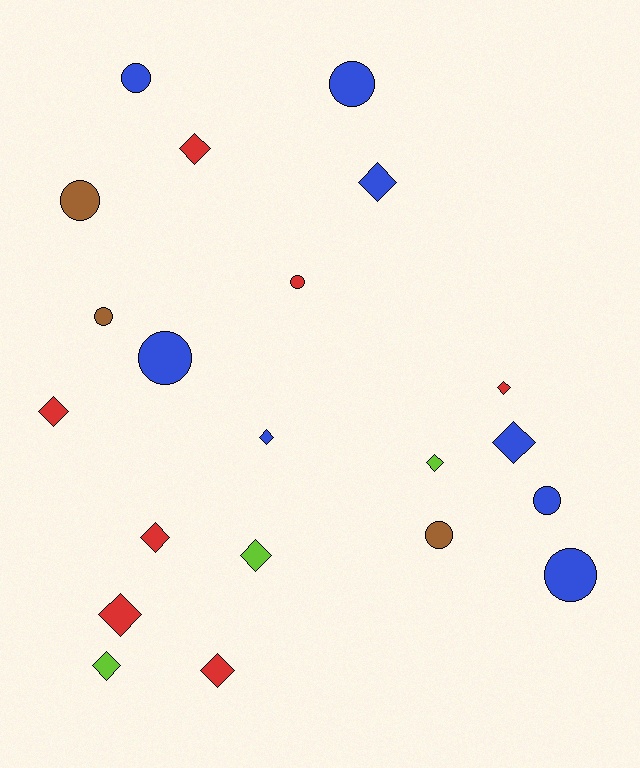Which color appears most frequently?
Blue, with 8 objects.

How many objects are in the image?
There are 21 objects.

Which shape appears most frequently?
Diamond, with 12 objects.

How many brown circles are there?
There are 3 brown circles.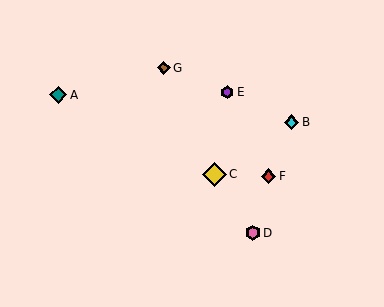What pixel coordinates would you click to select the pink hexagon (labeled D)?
Click at (253, 233) to select the pink hexagon D.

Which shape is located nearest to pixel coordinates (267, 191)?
The red diamond (labeled F) at (269, 176) is nearest to that location.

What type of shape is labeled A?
Shape A is a teal diamond.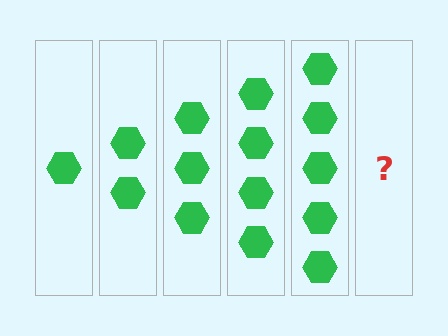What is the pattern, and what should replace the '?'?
The pattern is that each step adds one more hexagon. The '?' should be 6 hexagons.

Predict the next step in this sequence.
The next step is 6 hexagons.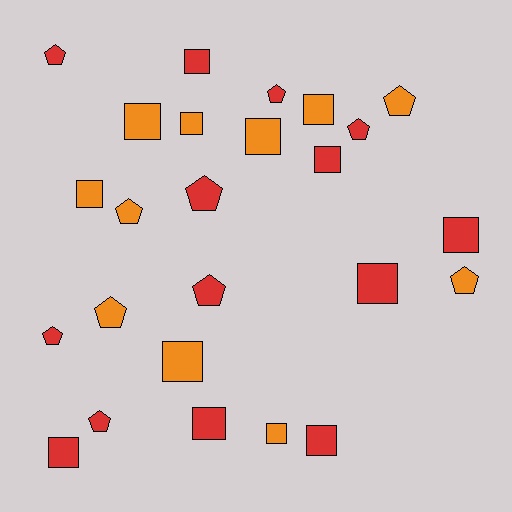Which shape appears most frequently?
Square, with 14 objects.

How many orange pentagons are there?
There are 4 orange pentagons.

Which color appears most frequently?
Red, with 14 objects.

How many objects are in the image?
There are 25 objects.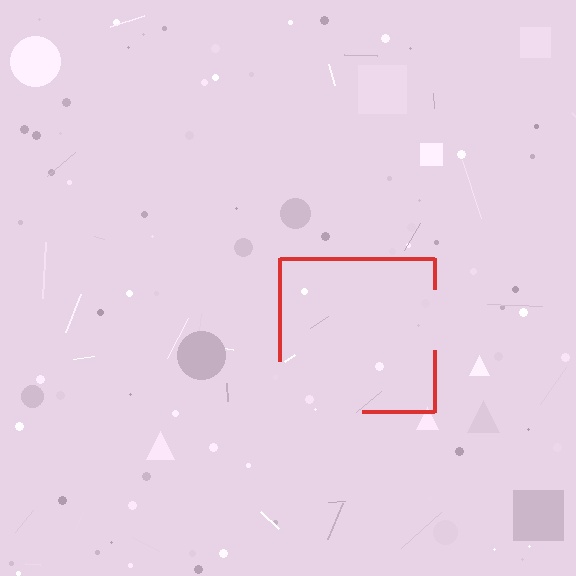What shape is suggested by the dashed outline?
The dashed outline suggests a square.